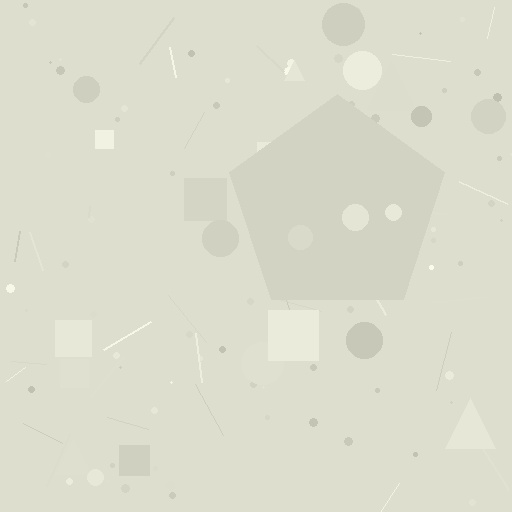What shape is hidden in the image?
A pentagon is hidden in the image.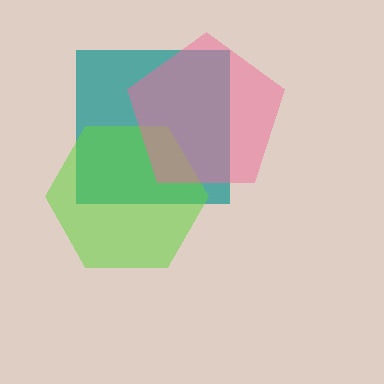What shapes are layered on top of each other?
The layered shapes are: a teal square, a lime hexagon, a pink pentagon.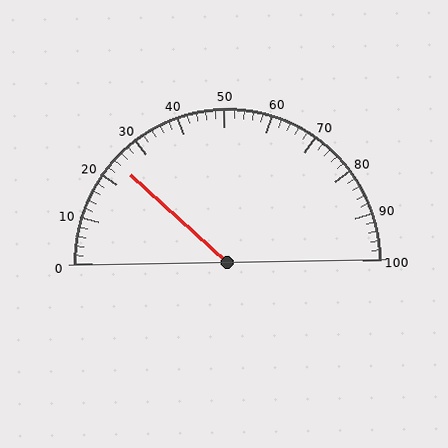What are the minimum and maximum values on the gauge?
The gauge ranges from 0 to 100.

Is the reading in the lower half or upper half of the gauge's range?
The reading is in the lower half of the range (0 to 100).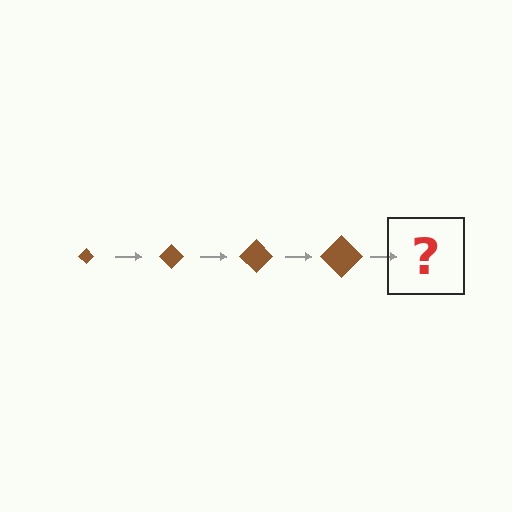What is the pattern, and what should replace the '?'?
The pattern is that the diamond gets progressively larger each step. The '?' should be a brown diamond, larger than the previous one.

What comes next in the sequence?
The next element should be a brown diamond, larger than the previous one.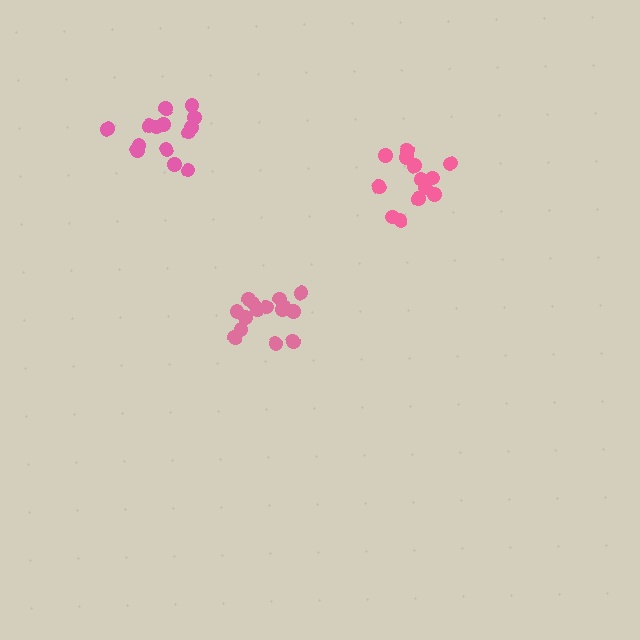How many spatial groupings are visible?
There are 3 spatial groupings.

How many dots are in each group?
Group 1: 13 dots, Group 2: 15 dots, Group 3: 15 dots (43 total).